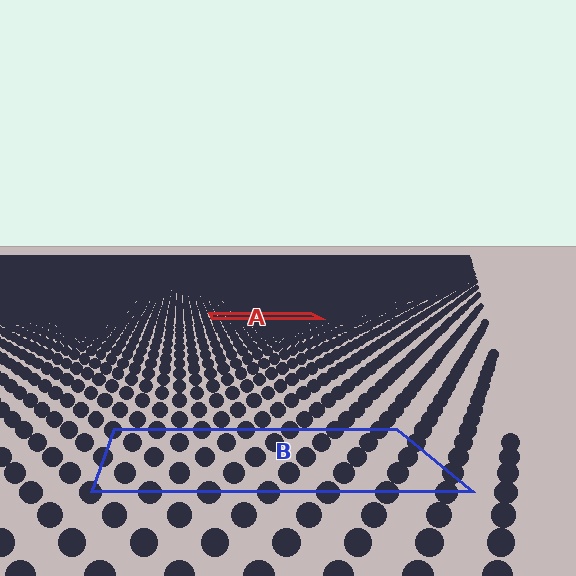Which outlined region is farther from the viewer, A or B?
Region A is farther from the viewer — the texture elements inside it appear smaller and more densely packed.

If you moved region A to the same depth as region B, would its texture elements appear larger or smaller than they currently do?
They would appear larger. At a closer depth, the same texture elements are projected at a bigger on-screen size.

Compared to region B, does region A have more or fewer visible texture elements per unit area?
Region A has more texture elements per unit area — they are packed more densely because it is farther away.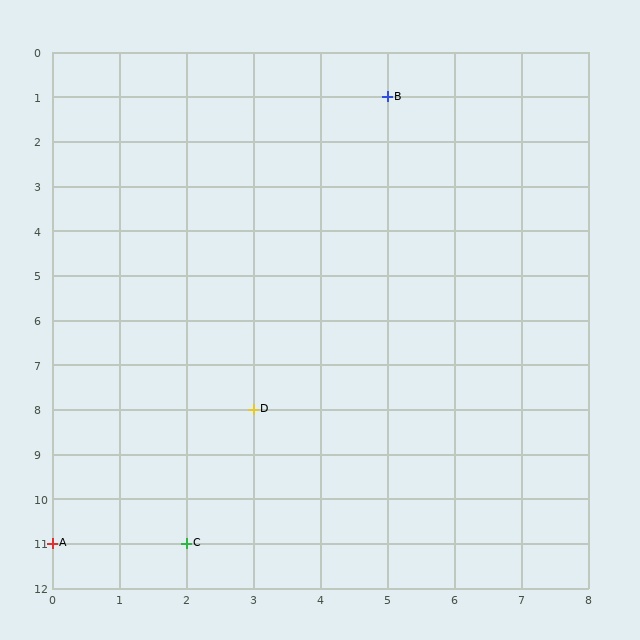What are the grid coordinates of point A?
Point A is at grid coordinates (0, 11).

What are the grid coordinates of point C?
Point C is at grid coordinates (2, 11).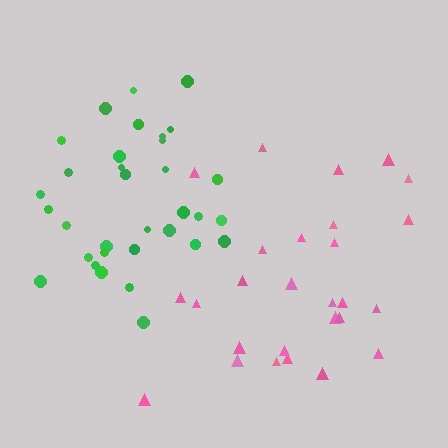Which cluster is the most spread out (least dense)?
Pink.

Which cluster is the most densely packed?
Green.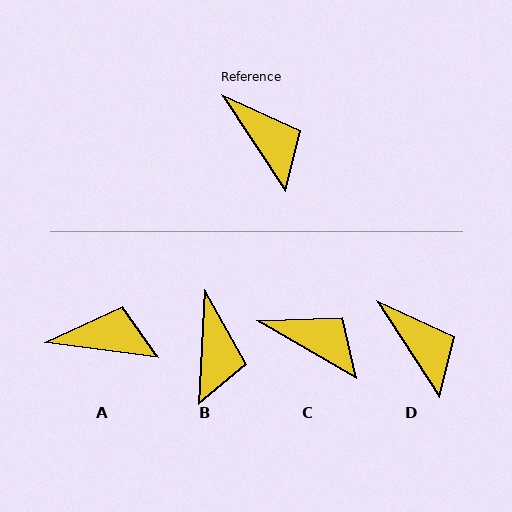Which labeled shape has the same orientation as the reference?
D.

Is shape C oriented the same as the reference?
No, it is off by about 26 degrees.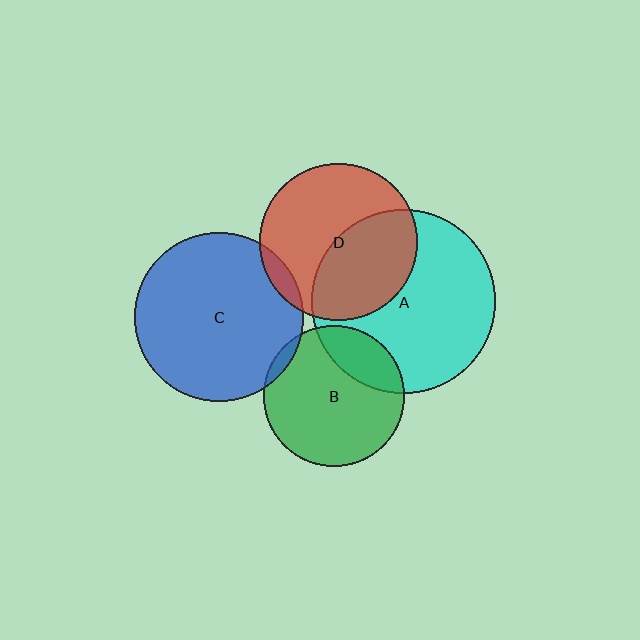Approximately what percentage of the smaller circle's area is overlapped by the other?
Approximately 20%.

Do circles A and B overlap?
Yes.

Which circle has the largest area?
Circle A (cyan).